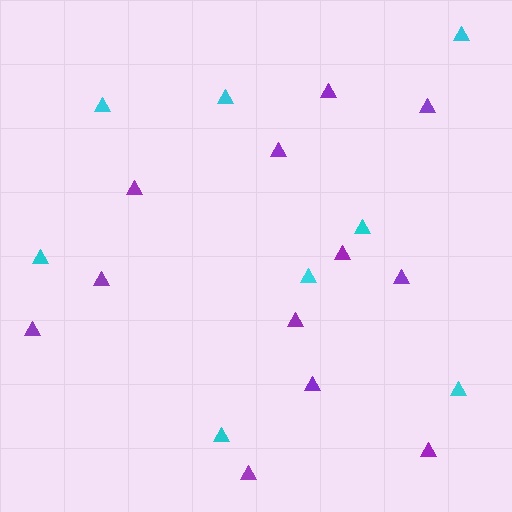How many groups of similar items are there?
There are 2 groups: one group of cyan triangles (8) and one group of purple triangles (12).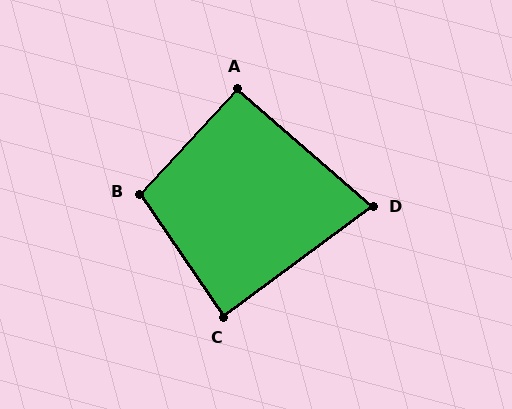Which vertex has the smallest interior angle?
D, at approximately 77 degrees.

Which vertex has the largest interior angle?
B, at approximately 103 degrees.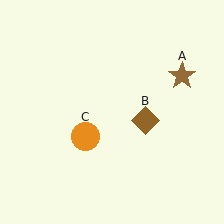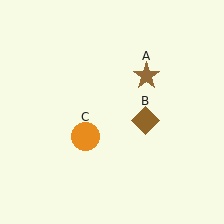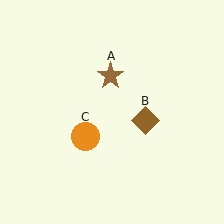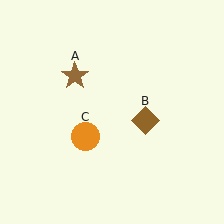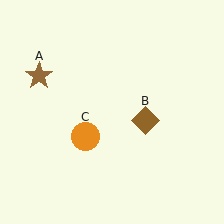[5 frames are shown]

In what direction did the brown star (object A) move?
The brown star (object A) moved left.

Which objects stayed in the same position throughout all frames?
Brown diamond (object B) and orange circle (object C) remained stationary.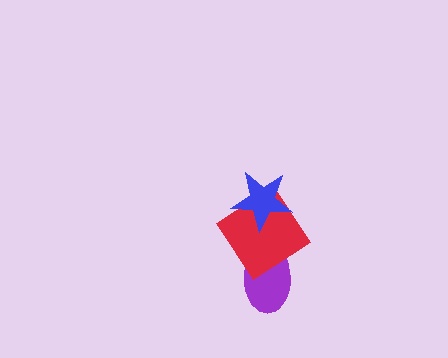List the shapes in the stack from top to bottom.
From top to bottom: the blue star, the red diamond, the purple ellipse.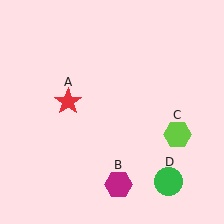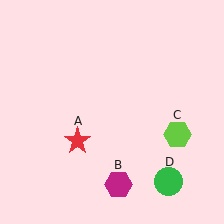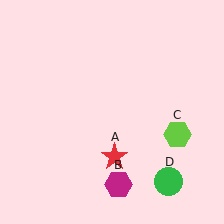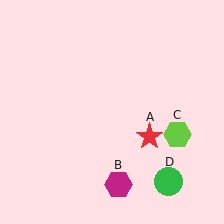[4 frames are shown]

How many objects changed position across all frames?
1 object changed position: red star (object A).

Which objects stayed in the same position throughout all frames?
Magenta hexagon (object B) and lime hexagon (object C) and green circle (object D) remained stationary.